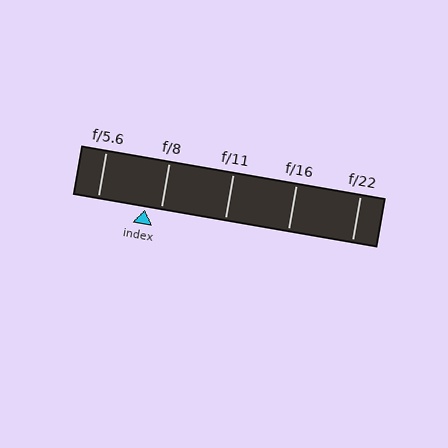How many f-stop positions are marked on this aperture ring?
There are 5 f-stop positions marked.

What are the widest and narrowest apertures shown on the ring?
The widest aperture shown is f/5.6 and the narrowest is f/22.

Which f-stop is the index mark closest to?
The index mark is closest to f/8.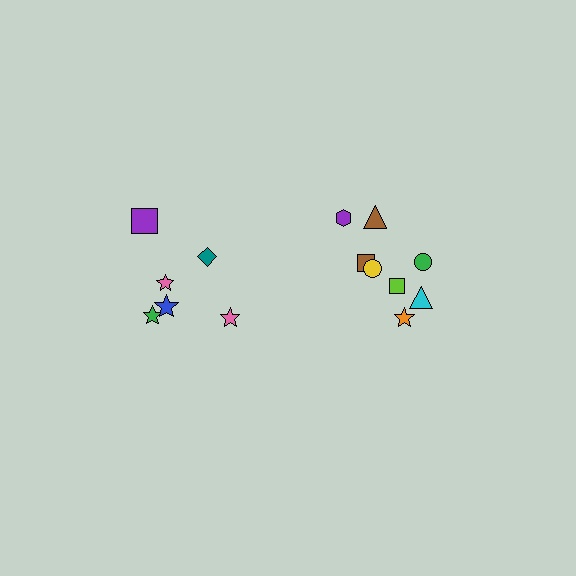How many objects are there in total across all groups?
There are 14 objects.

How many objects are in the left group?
There are 6 objects.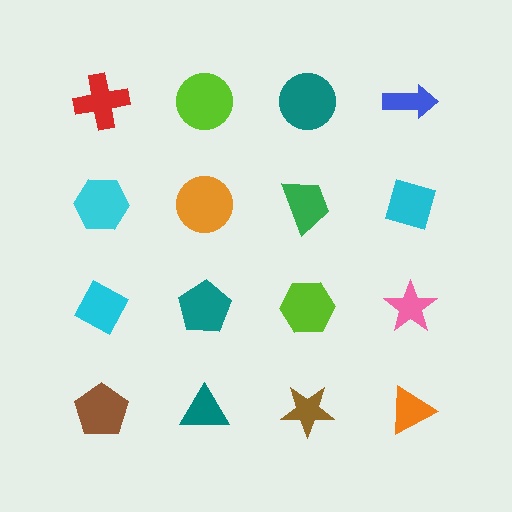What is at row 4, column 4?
An orange triangle.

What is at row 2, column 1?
A cyan hexagon.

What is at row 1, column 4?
A blue arrow.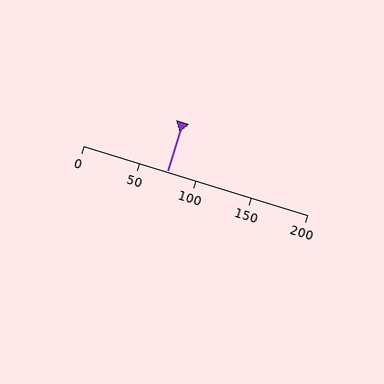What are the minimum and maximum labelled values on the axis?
The axis runs from 0 to 200.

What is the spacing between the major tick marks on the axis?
The major ticks are spaced 50 apart.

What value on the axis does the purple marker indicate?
The marker indicates approximately 75.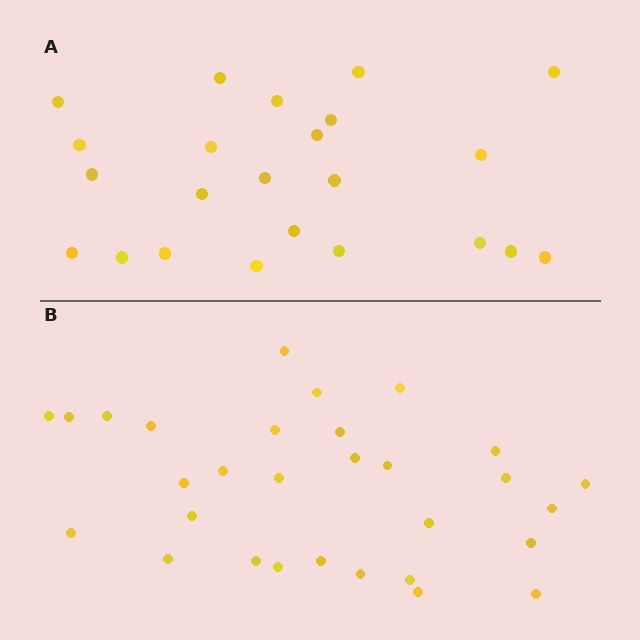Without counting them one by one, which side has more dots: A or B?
Region B (the bottom region) has more dots.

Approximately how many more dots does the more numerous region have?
Region B has roughly 8 or so more dots than region A.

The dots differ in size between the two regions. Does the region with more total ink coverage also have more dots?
No. Region A has more total ink coverage because its dots are larger, but region B actually contains more individual dots. Total area can be misleading — the number of items is what matters here.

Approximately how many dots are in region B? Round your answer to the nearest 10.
About 30 dots.